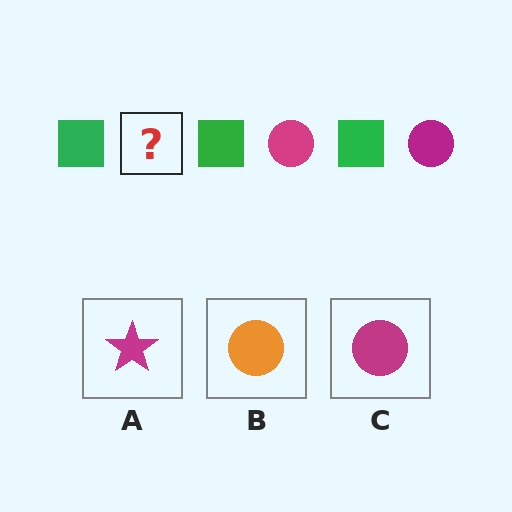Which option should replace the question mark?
Option C.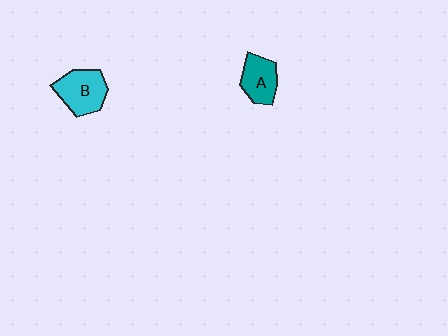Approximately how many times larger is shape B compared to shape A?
Approximately 1.3 times.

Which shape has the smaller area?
Shape A (teal).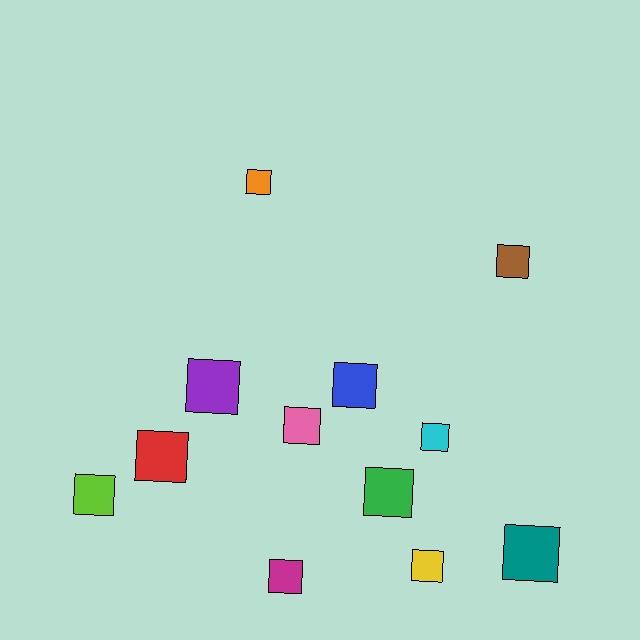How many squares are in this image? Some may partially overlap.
There are 12 squares.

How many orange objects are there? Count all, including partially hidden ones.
There is 1 orange object.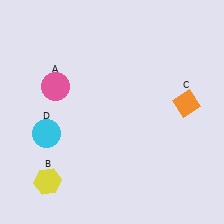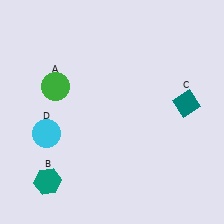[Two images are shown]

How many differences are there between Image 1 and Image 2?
There are 3 differences between the two images.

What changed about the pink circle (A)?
In Image 1, A is pink. In Image 2, it changed to green.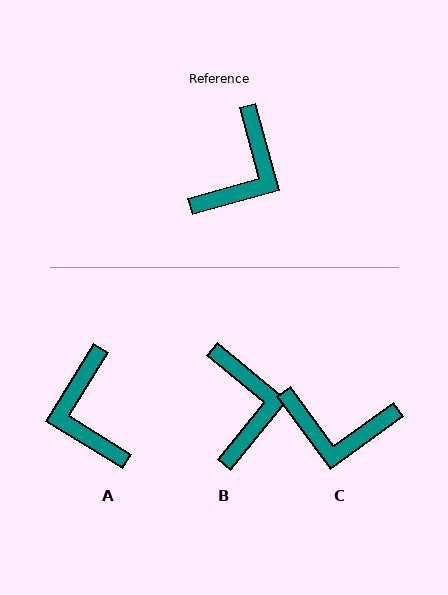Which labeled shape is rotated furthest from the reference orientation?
A, about 137 degrees away.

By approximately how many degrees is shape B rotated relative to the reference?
Approximately 35 degrees counter-clockwise.